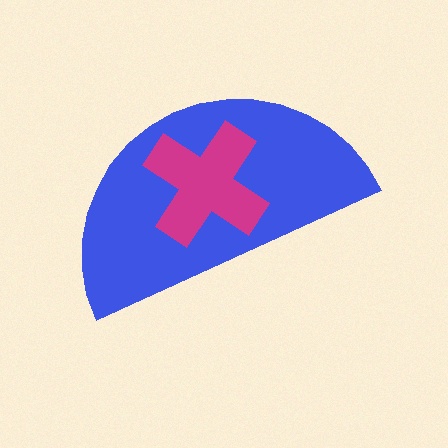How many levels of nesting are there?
2.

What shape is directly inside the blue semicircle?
The magenta cross.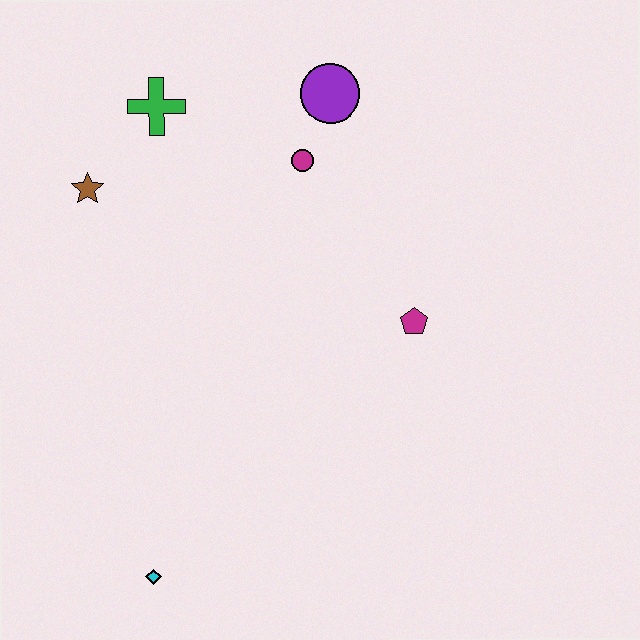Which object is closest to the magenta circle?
The purple circle is closest to the magenta circle.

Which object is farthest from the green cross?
The cyan diamond is farthest from the green cross.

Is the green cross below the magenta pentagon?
No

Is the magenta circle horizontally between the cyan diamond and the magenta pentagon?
Yes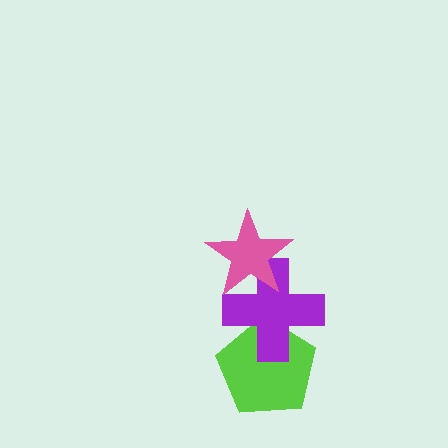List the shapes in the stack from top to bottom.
From top to bottom: the pink star, the purple cross, the lime pentagon.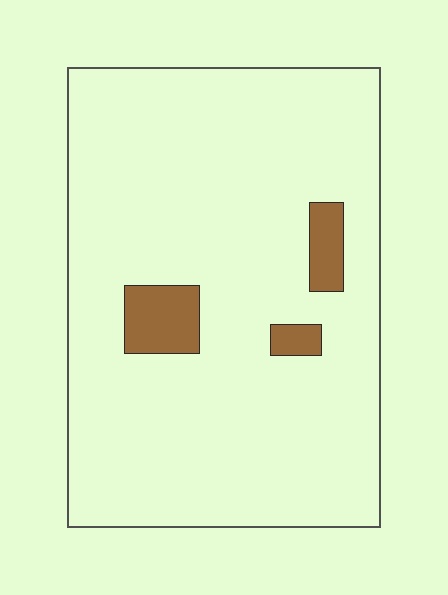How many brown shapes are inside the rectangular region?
3.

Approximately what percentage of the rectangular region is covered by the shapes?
Approximately 5%.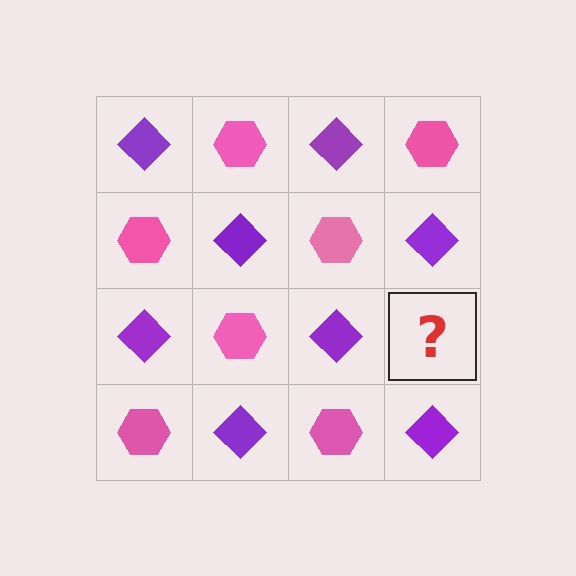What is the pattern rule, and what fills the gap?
The rule is that it alternates purple diamond and pink hexagon in a checkerboard pattern. The gap should be filled with a pink hexagon.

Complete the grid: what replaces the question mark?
The question mark should be replaced with a pink hexagon.